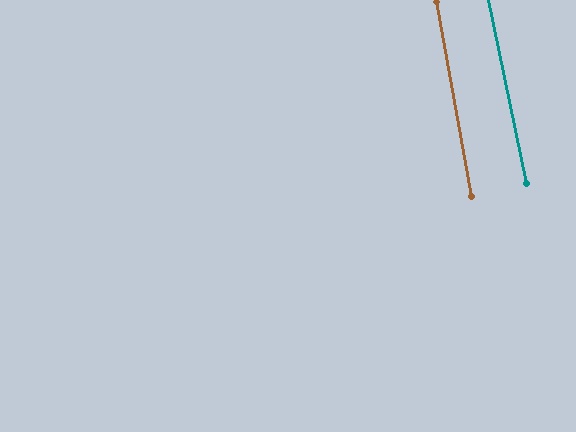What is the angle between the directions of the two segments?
Approximately 2 degrees.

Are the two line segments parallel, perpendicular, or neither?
Parallel — their directions differ by only 1.5°.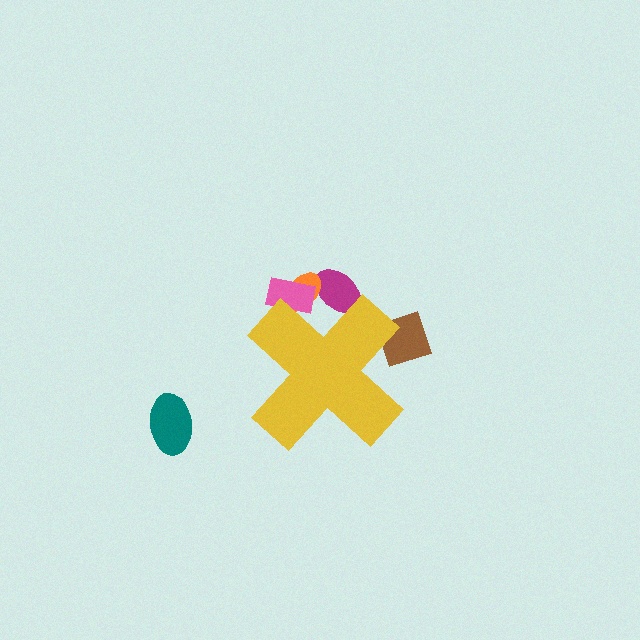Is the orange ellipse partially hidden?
Yes, the orange ellipse is partially hidden behind the yellow cross.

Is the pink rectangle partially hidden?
Yes, the pink rectangle is partially hidden behind the yellow cross.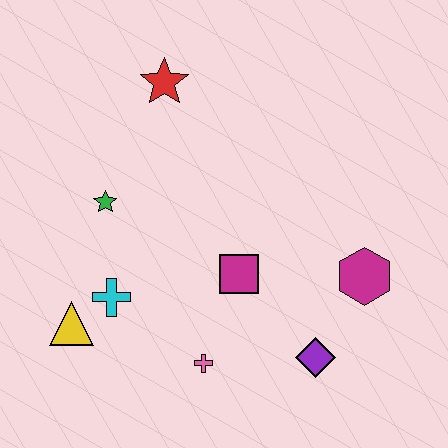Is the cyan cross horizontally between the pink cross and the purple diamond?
No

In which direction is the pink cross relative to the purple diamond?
The pink cross is to the left of the purple diamond.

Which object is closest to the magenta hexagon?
The purple diamond is closest to the magenta hexagon.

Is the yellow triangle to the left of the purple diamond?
Yes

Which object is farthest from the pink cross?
The red star is farthest from the pink cross.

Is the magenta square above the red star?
No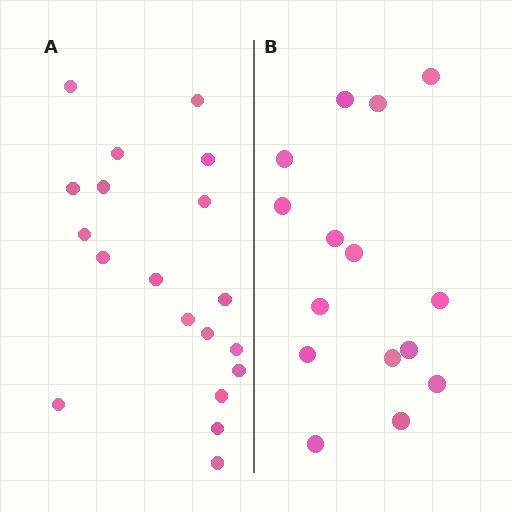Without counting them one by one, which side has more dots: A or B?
Region A (the left region) has more dots.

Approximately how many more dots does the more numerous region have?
Region A has about 4 more dots than region B.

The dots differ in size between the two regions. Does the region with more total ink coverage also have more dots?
No. Region B has more total ink coverage because its dots are larger, but region A actually contains more individual dots. Total area can be misleading — the number of items is what matters here.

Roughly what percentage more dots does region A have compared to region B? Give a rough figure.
About 25% more.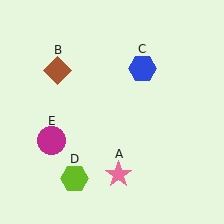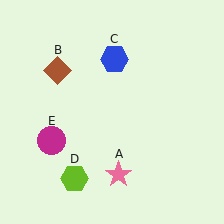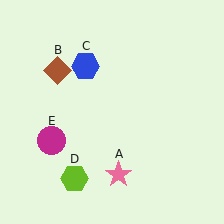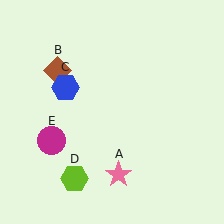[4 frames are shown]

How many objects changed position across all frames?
1 object changed position: blue hexagon (object C).